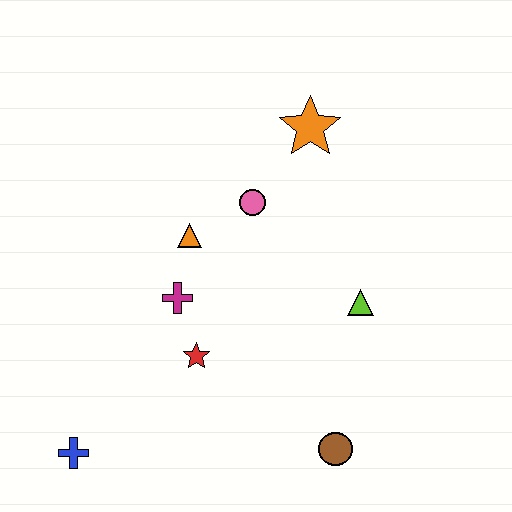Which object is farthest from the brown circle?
The orange star is farthest from the brown circle.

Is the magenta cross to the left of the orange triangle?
Yes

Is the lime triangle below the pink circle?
Yes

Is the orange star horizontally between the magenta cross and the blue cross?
No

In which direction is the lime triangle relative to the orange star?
The lime triangle is below the orange star.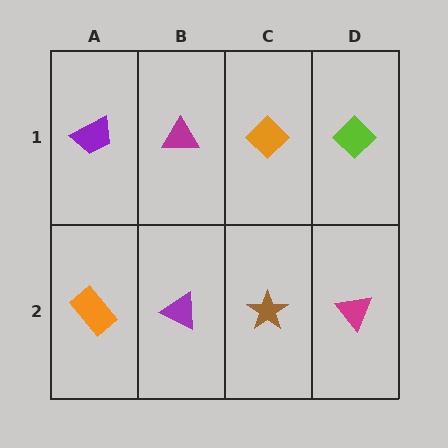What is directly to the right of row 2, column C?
A magenta triangle.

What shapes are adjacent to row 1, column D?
A magenta triangle (row 2, column D), an orange diamond (row 1, column C).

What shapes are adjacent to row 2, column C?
An orange diamond (row 1, column C), a purple triangle (row 2, column B), a magenta triangle (row 2, column D).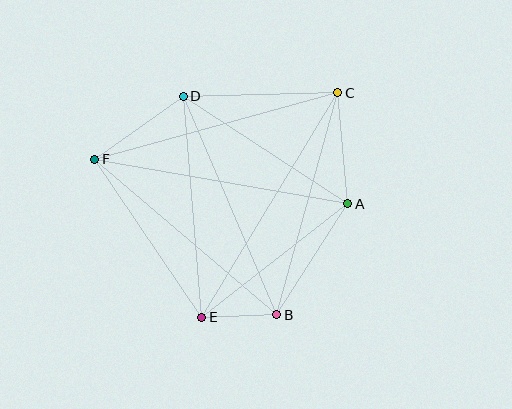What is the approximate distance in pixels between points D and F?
The distance between D and F is approximately 108 pixels.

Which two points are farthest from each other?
Points C and E are farthest from each other.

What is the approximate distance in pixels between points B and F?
The distance between B and F is approximately 239 pixels.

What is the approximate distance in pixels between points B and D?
The distance between B and D is approximately 237 pixels.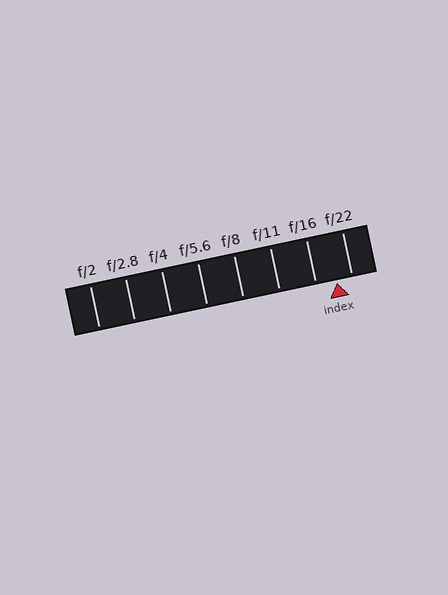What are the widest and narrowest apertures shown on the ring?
The widest aperture shown is f/2 and the narrowest is f/22.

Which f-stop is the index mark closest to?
The index mark is closest to f/22.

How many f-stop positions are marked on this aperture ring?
There are 8 f-stop positions marked.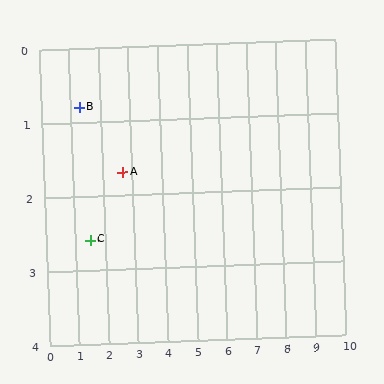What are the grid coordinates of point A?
Point A is at approximately (2.7, 1.7).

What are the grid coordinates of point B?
Point B is at approximately (1.3, 0.8).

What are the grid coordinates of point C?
Point C is at approximately (1.5, 2.6).